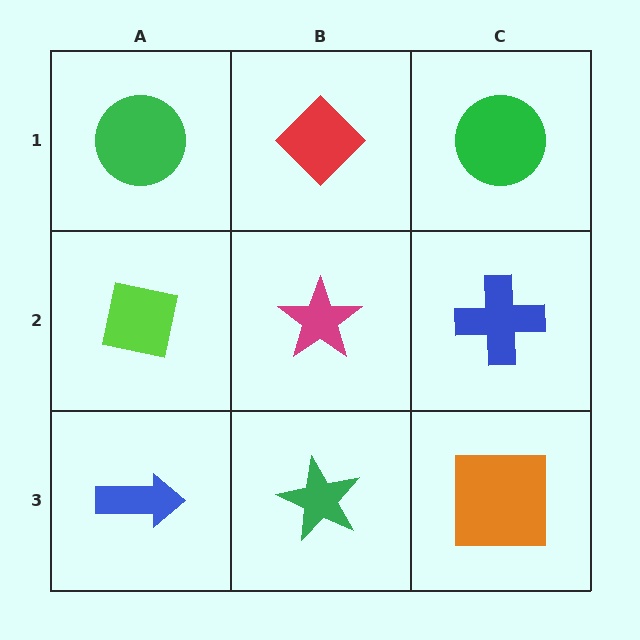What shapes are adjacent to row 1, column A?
A lime square (row 2, column A), a red diamond (row 1, column B).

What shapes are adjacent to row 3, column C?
A blue cross (row 2, column C), a green star (row 3, column B).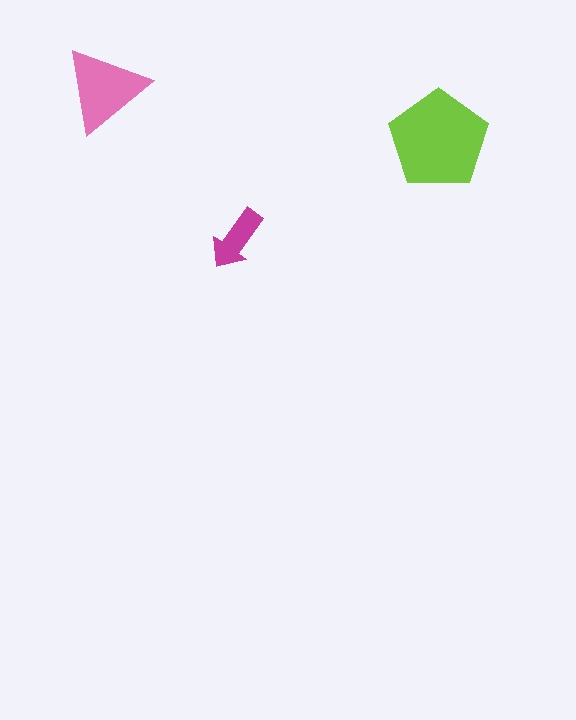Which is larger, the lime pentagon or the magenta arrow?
The lime pentagon.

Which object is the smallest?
The magenta arrow.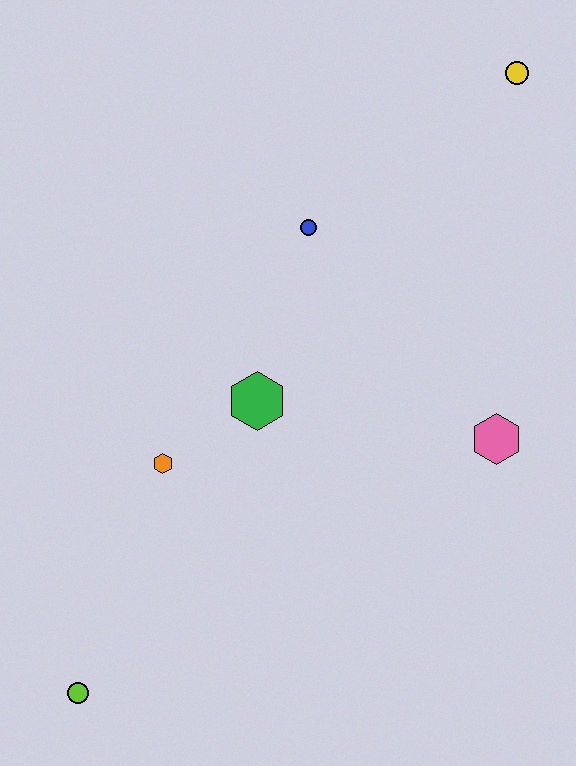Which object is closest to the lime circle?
The orange hexagon is closest to the lime circle.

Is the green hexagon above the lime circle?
Yes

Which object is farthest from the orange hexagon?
The yellow circle is farthest from the orange hexagon.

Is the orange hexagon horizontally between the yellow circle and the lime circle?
Yes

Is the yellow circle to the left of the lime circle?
No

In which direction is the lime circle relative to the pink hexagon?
The lime circle is to the left of the pink hexagon.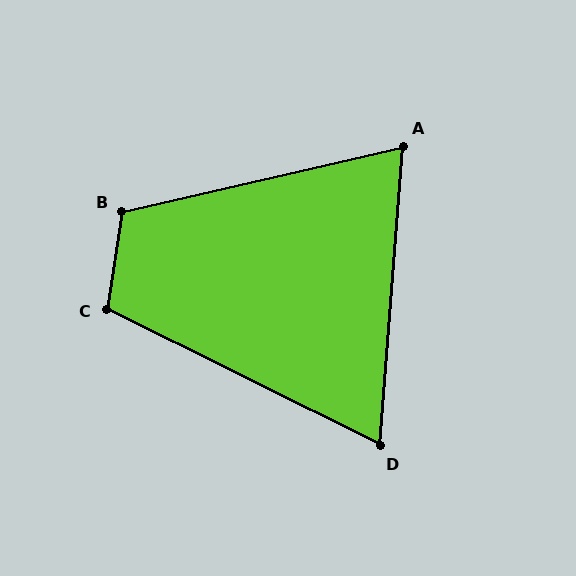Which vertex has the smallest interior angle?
D, at approximately 68 degrees.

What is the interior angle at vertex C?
Approximately 107 degrees (obtuse).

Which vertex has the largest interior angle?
B, at approximately 112 degrees.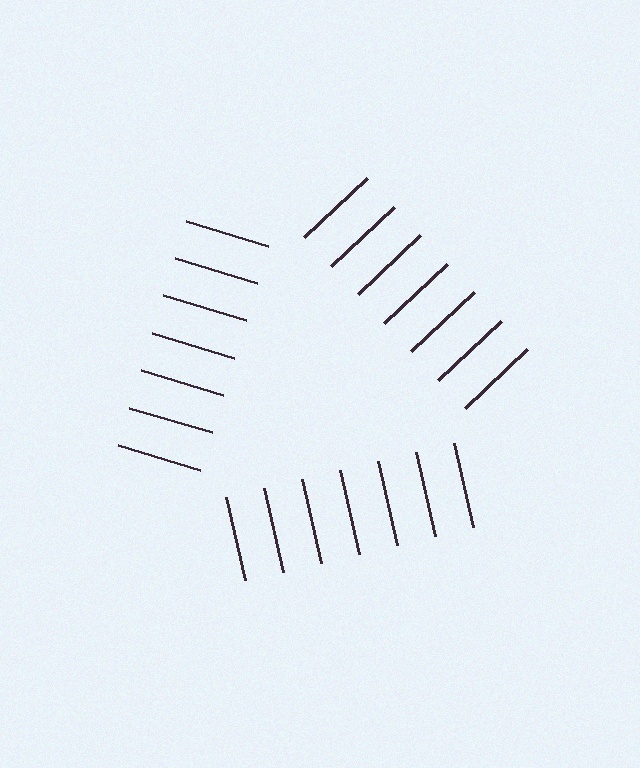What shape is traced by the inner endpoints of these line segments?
An illusory triangle — the line segments terminate on its edges but no continuous stroke is drawn.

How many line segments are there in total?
21 — 7 along each of the 3 edges.